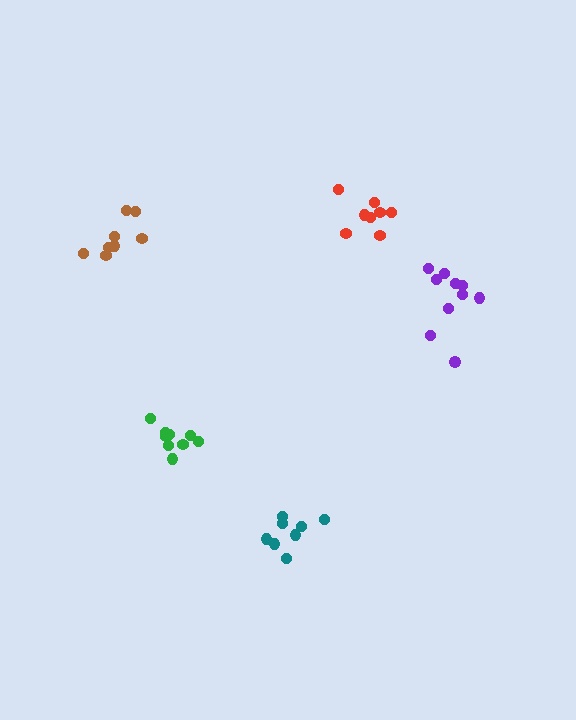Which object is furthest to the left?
The brown cluster is leftmost.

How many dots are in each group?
Group 1: 9 dots, Group 2: 8 dots, Group 3: 8 dots, Group 4: 8 dots, Group 5: 10 dots (43 total).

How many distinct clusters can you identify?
There are 5 distinct clusters.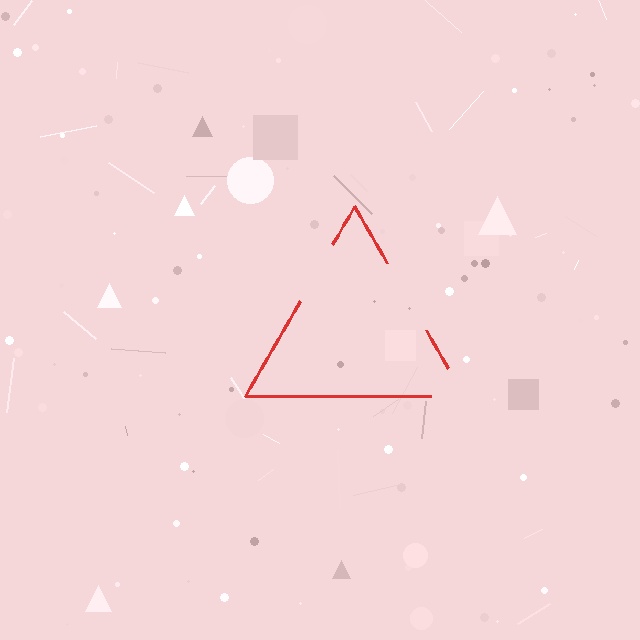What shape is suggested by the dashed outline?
The dashed outline suggests a triangle.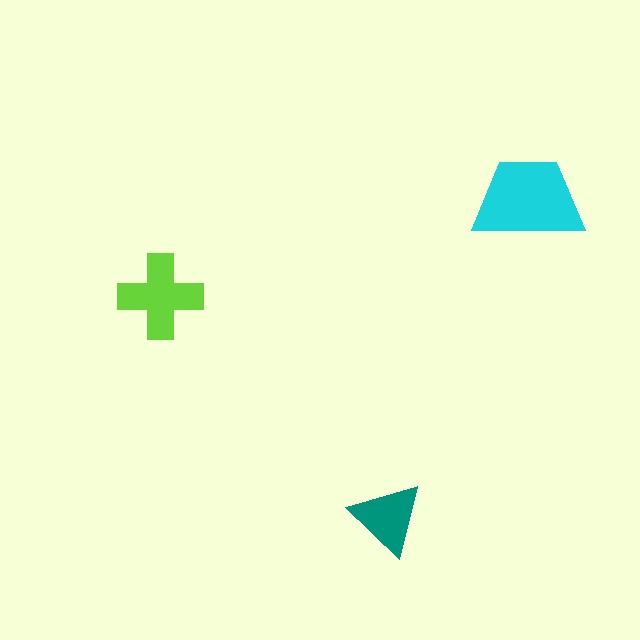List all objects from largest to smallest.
The cyan trapezoid, the lime cross, the teal triangle.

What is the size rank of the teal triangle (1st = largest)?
3rd.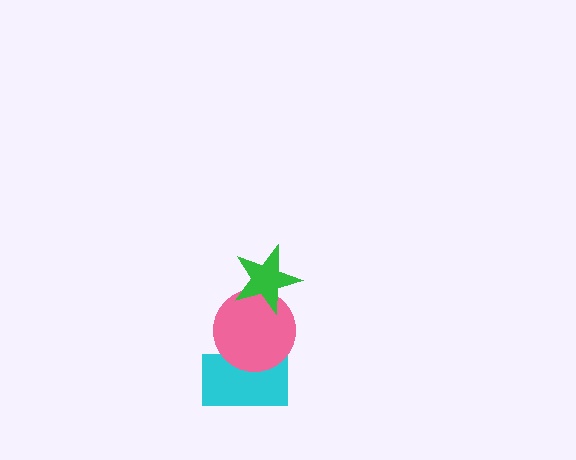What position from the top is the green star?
The green star is 1st from the top.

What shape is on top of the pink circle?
The green star is on top of the pink circle.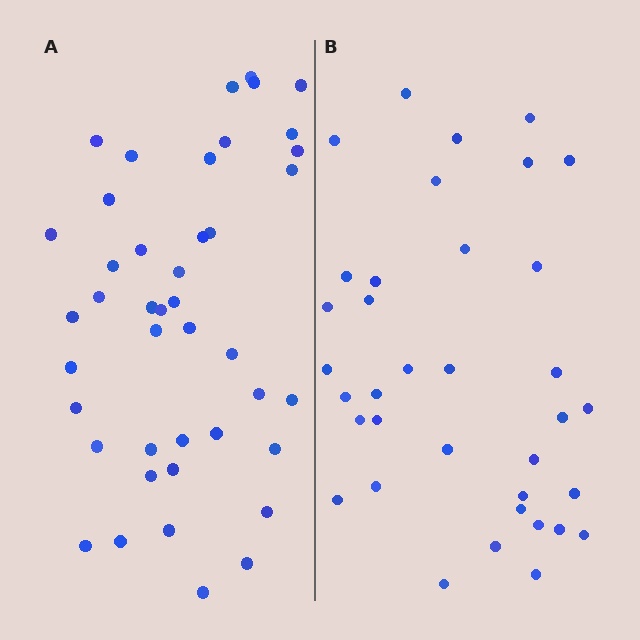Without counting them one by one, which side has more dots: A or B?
Region A (the left region) has more dots.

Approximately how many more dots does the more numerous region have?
Region A has roughly 8 or so more dots than region B.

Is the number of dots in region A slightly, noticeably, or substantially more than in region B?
Region A has only slightly more — the two regions are fairly close. The ratio is roughly 1.2 to 1.